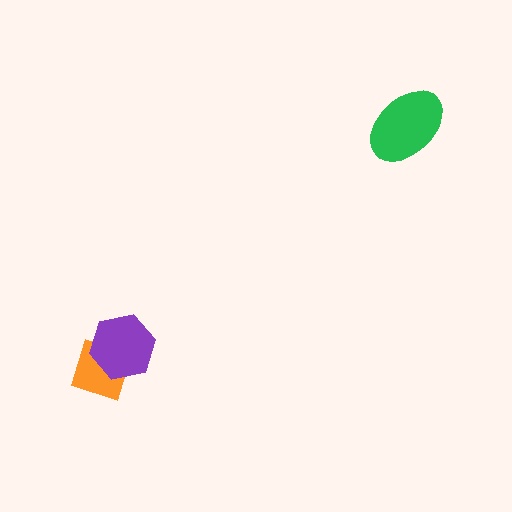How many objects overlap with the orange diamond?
1 object overlaps with the orange diamond.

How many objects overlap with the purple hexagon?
1 object overlaps with the purple hexagon.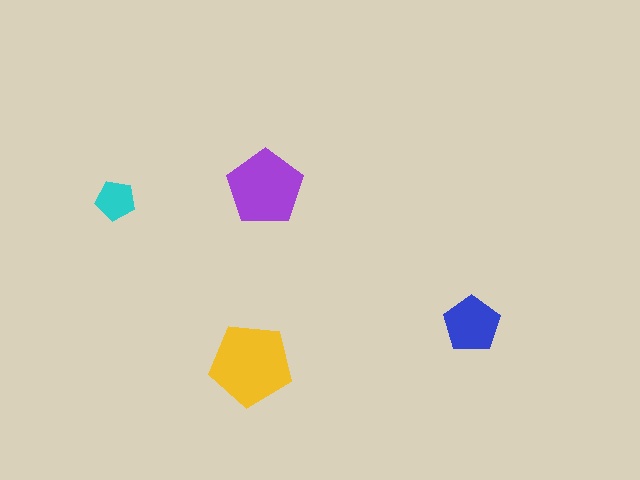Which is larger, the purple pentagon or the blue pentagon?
The purple one.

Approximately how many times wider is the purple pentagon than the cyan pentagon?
About 2 times wider.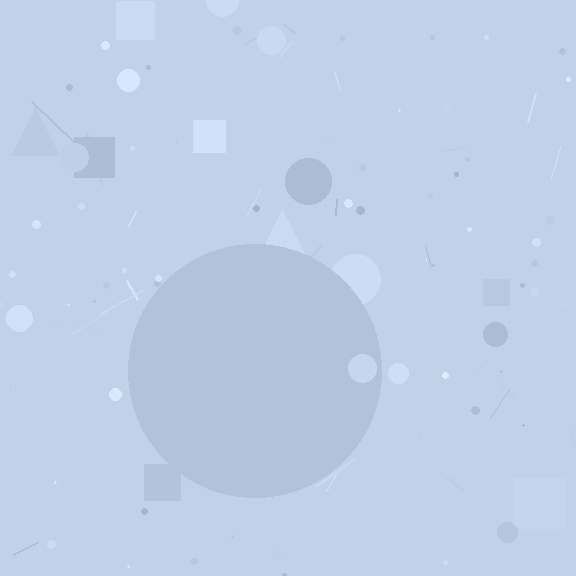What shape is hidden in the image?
A circle is hidden in the image.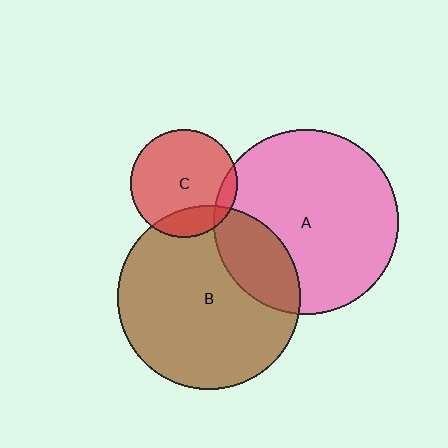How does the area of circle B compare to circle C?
Approximately 2.9 times.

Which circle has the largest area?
Circle A (pink).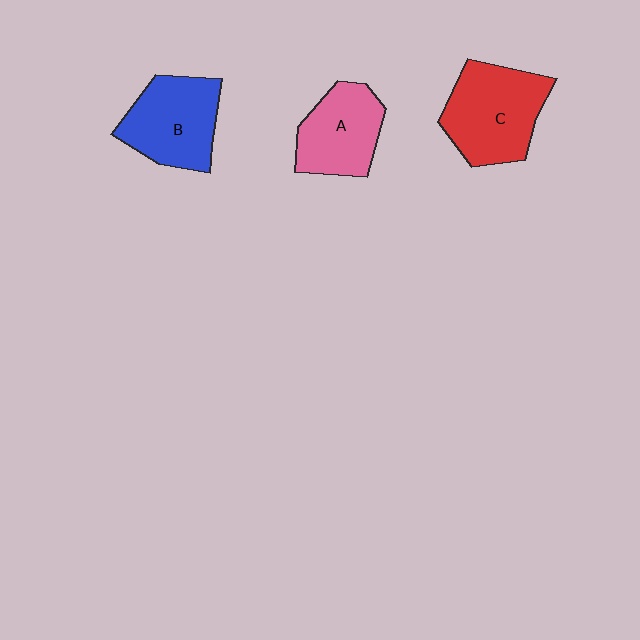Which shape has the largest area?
Shape C (red).